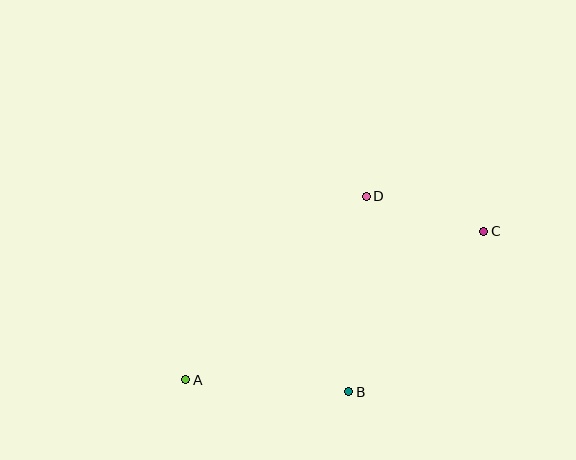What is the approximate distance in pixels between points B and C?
The distance between B and C is approximately 210 pixels.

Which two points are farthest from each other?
Points A and C are farthest from each other.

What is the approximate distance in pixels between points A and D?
The distance between A and D is approximately 257 pixels.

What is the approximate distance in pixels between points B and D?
The distance between B and D is approximately 196 pixels.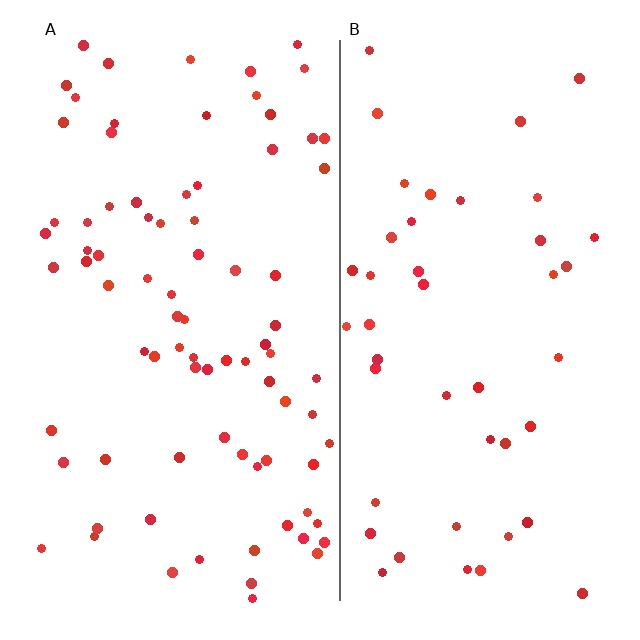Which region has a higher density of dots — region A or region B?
A (the left).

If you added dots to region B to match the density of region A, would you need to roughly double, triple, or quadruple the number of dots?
Approximately double.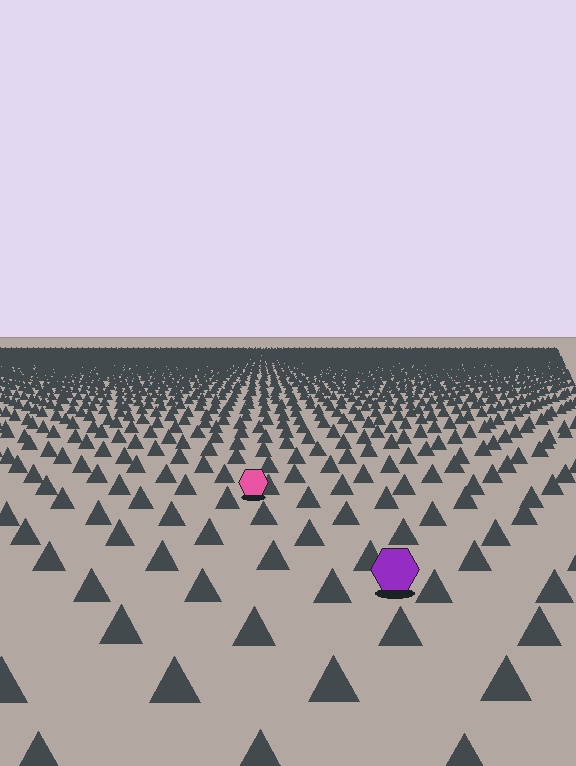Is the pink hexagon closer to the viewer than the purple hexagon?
No. The purple hexagon is closer — you can tell from the texture gradient: the ground texture is coarser near it.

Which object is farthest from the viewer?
The pink hexagon is farthest from the viewer. It appears smaller and the ground texture around it is denser.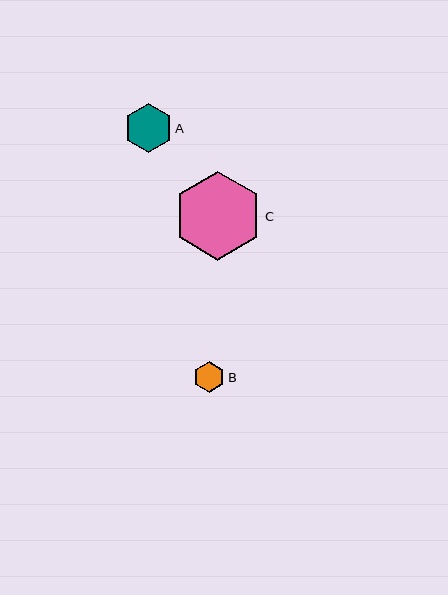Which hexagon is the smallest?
Hexagon B is the smallest with a size of approximately 31 pixels.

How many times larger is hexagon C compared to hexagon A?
Hexagon C is approximately 1.8 times the size of hexagon A.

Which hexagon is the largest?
Hexagon C is the largest with a size of approximately 88 pixels.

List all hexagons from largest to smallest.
From largest to smallest: C, A, B.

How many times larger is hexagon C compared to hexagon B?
Hexagon C is approximately 2.8 times the size of hexagon B.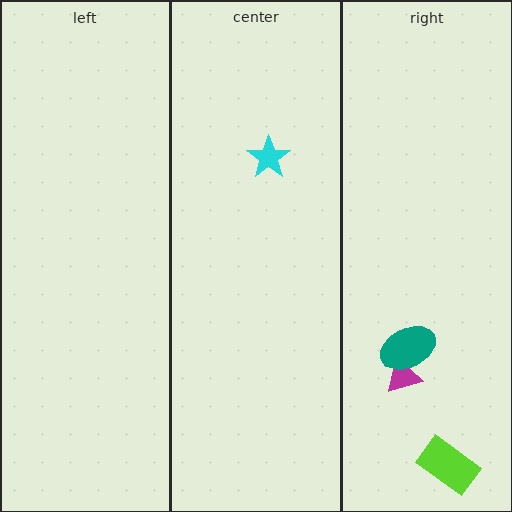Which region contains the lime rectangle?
The right region.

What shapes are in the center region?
The cyan star.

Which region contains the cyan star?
The center region.